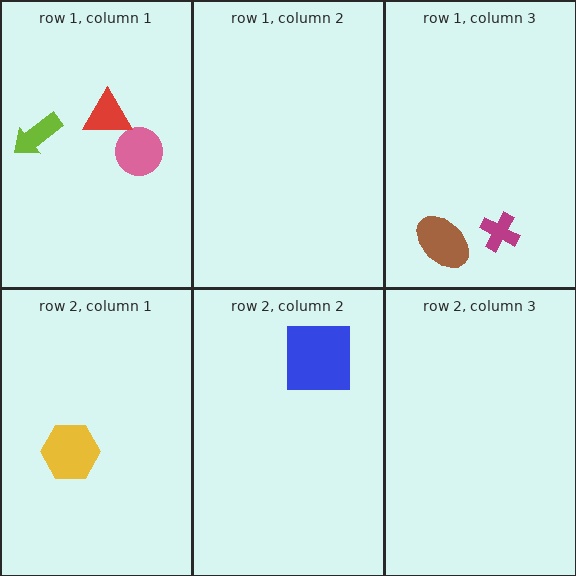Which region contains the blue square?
The row 2, column 2 region.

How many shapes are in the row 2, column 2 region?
1.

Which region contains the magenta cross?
The row 1, column 3 region.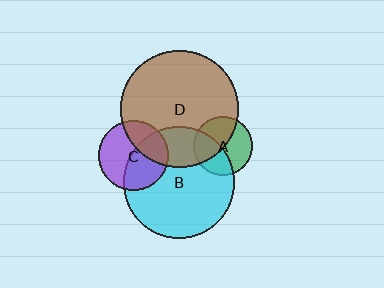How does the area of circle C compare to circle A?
Approximately 1.4 times.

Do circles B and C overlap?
Yes.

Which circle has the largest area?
Circle D (brown).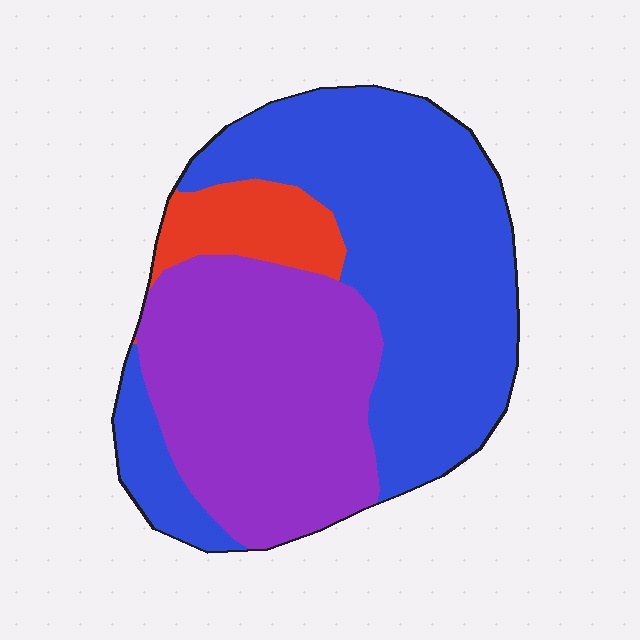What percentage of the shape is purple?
Purple takes up about three eighths (3/8) of the shape.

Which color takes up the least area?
Red, at roughly 10%.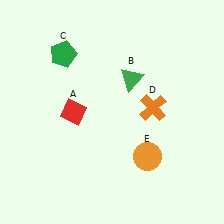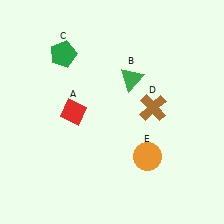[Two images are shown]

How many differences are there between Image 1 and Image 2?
There is 1 difference between the two images.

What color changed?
The cross (D) changed from orange in Image 1 to brown in Image 2.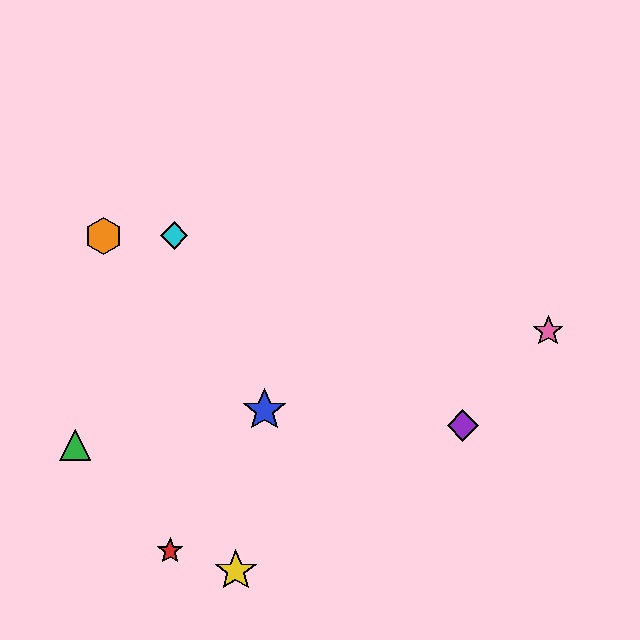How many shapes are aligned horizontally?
2 shapes (the orange hexagon, the cyan diamond) are aligned horizontally.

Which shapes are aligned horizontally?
The orange hexagon, the cyan diamond are aligned horizontally.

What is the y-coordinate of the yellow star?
The yellow star is at y≈571.